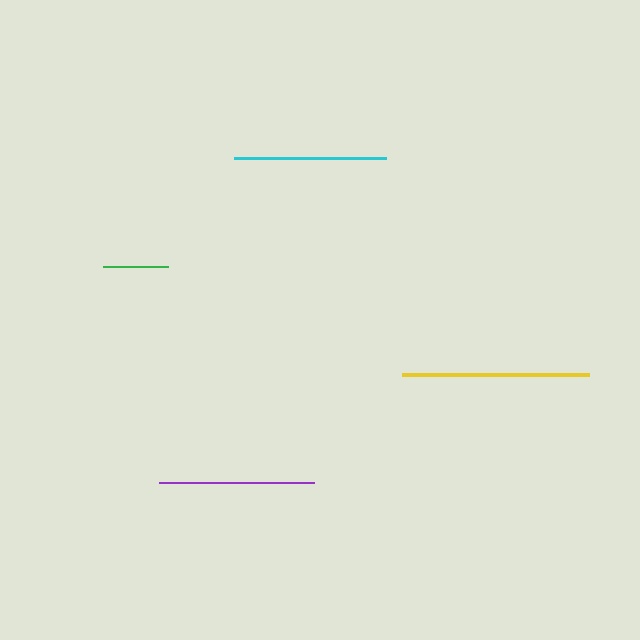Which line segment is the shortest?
The green line is the shortest at approximately 65 pixels.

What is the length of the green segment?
The green segment is approximately 65 pixels long.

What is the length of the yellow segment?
The yellow segment is approximately 187 pixels long.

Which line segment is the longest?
The yellow line is the longest at approximately 187 pixels.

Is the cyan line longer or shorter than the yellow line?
The yellow line is longer than the cyan line.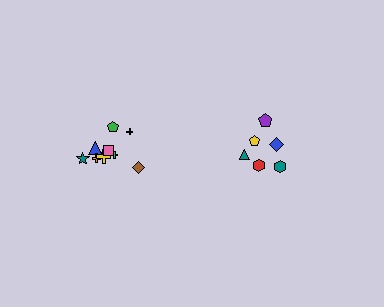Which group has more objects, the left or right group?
The left group.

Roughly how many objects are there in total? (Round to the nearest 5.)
Roughly 15 objects in total.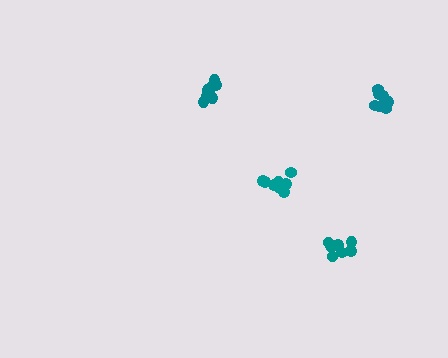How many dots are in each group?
Group 1: 8 dots, Group 2: 9 dots, Group 3: 7 dots, Group 4: 7 dots (31 total).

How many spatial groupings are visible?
There are 4 spatial groupings.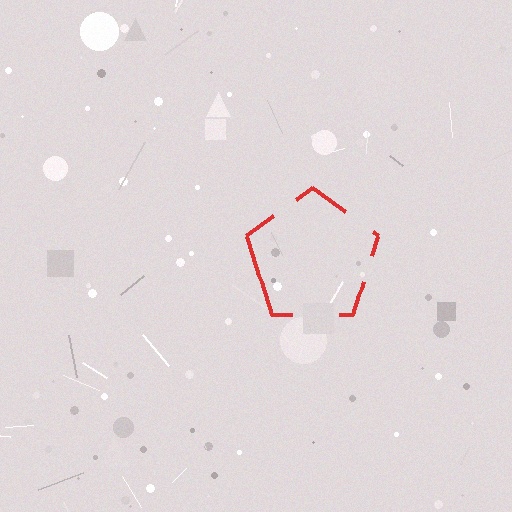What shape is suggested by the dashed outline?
The dashed outline suggests a pentagon.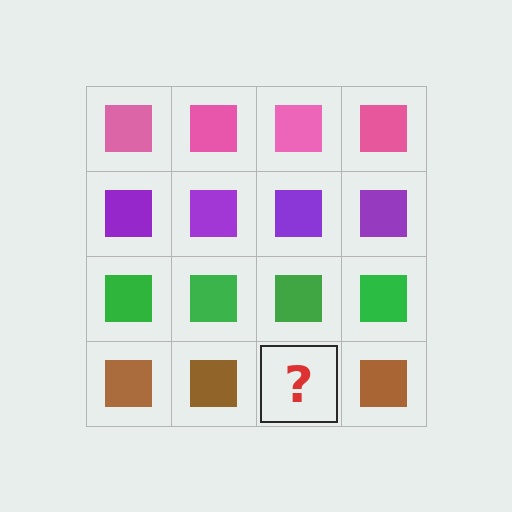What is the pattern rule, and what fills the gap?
The rule is that each row has a consistent color. The gap should be filled with a brown square.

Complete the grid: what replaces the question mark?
The question mark should be replaced with a brown square.